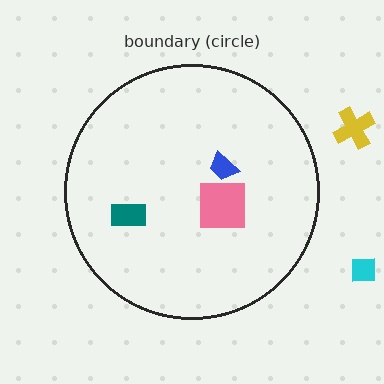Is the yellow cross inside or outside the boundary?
Outside.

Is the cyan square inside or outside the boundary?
Outside.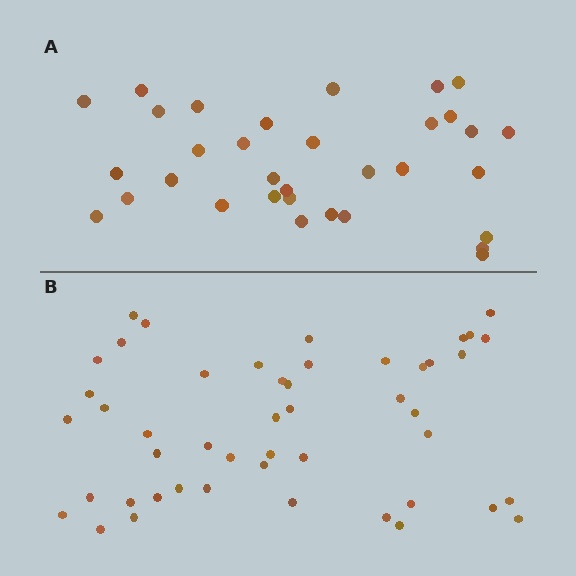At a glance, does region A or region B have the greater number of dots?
Region B (the bottom region) has more dots.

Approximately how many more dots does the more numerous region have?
Region B has approximately 15 more dots than region A.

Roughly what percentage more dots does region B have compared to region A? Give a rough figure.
About 45% more.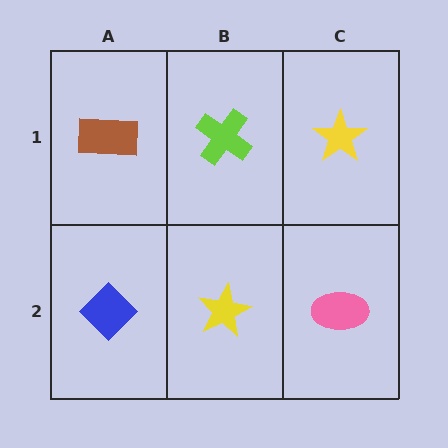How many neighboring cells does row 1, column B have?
3.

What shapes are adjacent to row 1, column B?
A yellow star (row 2, column B), a brown rectangle (row 1, column A), a yellow star (row 1, column C).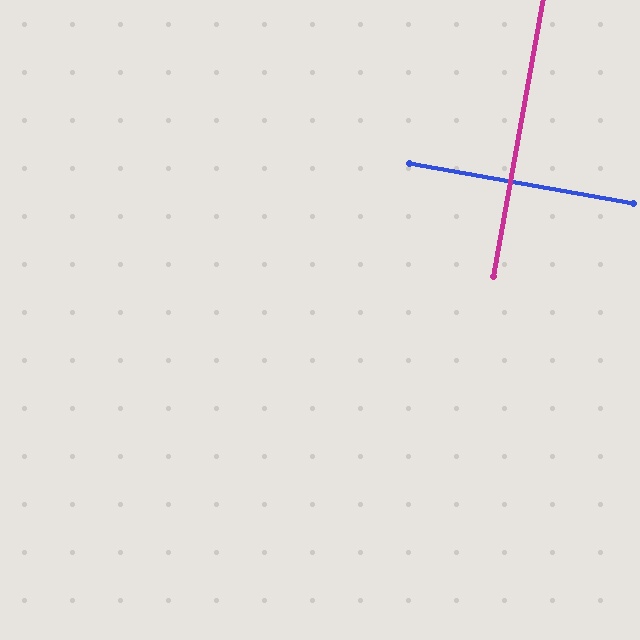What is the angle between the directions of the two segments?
Approximately 90 degrees.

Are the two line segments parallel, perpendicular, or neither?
Perpendicular — they meet at approximately 90°.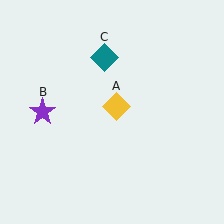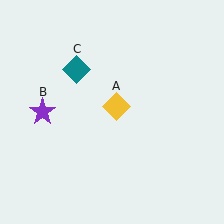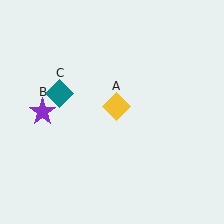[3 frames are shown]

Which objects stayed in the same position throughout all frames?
Yellow diamond (object A) and purple star (object B) remained stationary.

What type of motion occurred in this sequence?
The teal diamond (object C) rotated counterclockwise around the center of the scene.